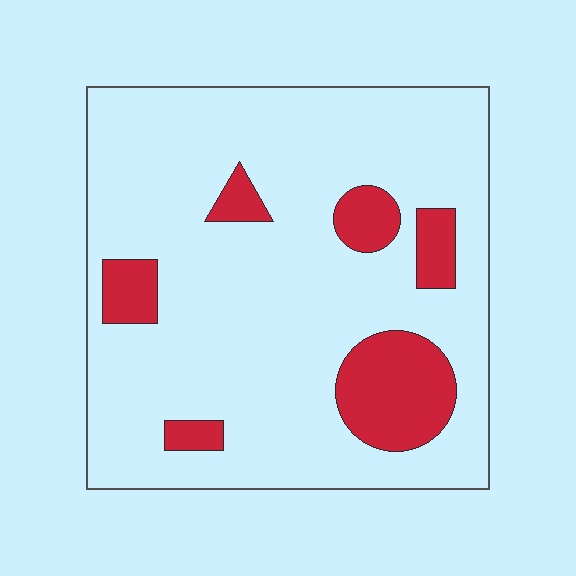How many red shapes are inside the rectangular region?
6.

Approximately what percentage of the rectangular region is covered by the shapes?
Approximately 15%.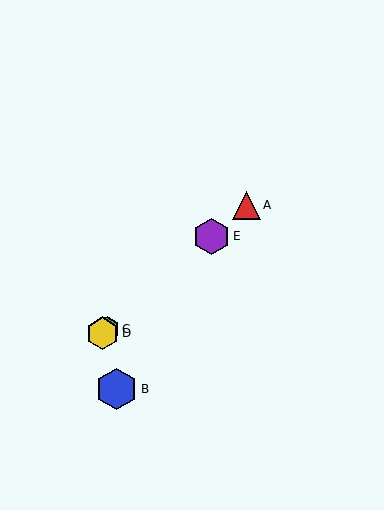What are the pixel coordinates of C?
Object C is at (107, 329).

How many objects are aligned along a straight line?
4 objects (A, C, D, E) are aligned along a straight line.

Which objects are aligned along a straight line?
Objects A, C, D, E are aligned along a straight line.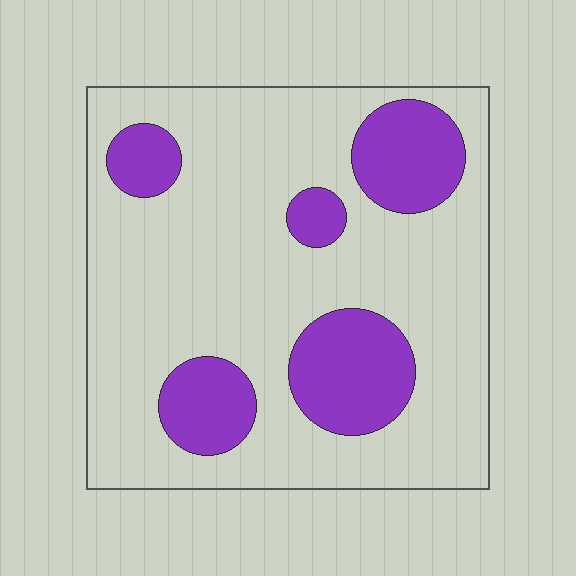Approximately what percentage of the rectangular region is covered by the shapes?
Approximately 25%.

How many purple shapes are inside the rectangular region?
5.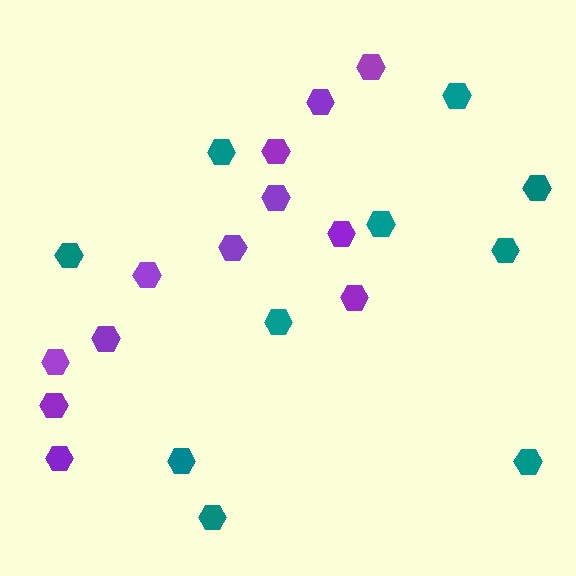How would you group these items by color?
There are 2 groups: one group of purple hexagons (12) and one group of teal hexagons (10).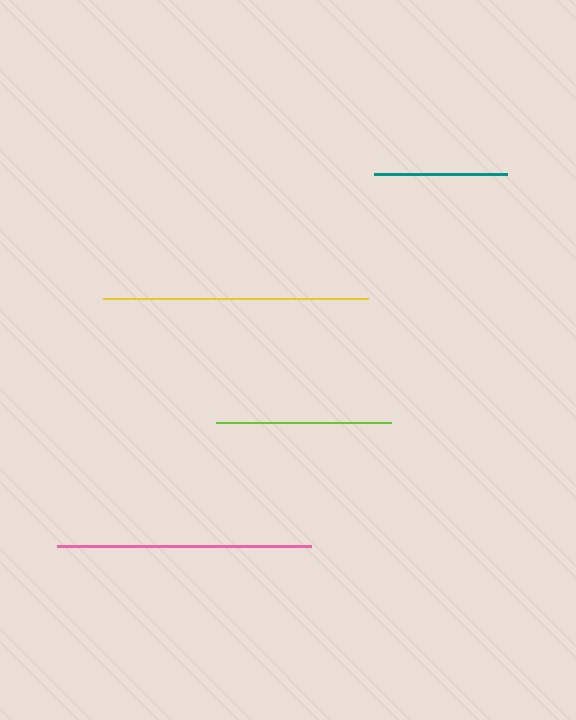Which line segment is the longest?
The yellow line is the longest at approximately 265 pixels.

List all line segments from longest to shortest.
From longest to shortest: yellow, pink, lime, teal.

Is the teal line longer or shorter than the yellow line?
The yellow line is longer than the teal line.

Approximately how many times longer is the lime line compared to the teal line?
The lime line is approximately 1.3 times the length of the teal line.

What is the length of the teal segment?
The teal segment is approximately 133 pixels long.